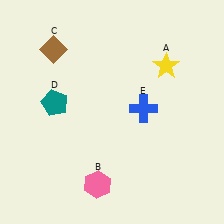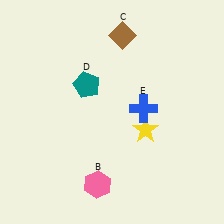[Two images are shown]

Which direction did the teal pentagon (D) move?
The teal pentagon (D) moved right.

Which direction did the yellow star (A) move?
The yellow star (A) moved down.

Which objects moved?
The objects that moved are: the yellow star (A), the brown diamond (C), the teal pentagon (D).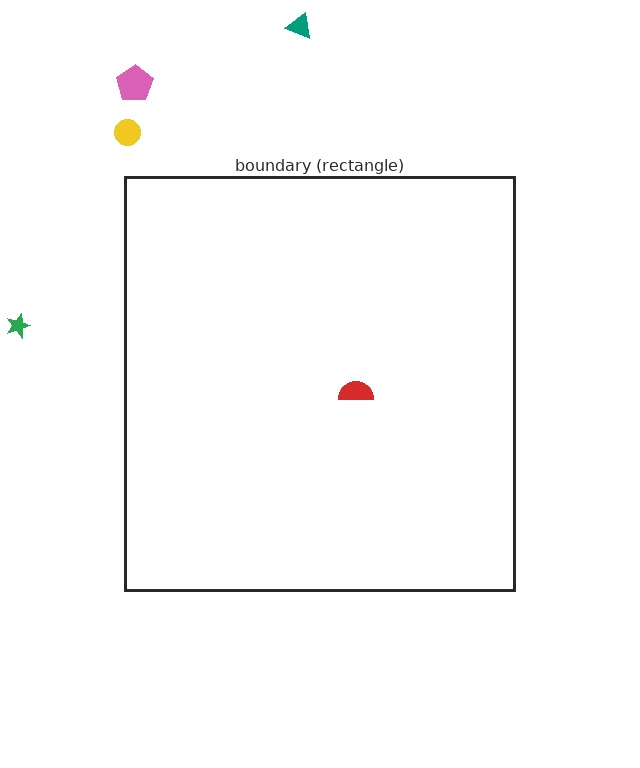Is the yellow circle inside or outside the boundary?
Outside.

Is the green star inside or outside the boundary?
Outside.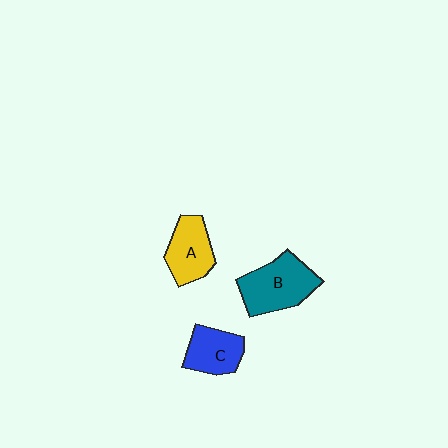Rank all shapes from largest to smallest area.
From largest to smallest: B (teal), A (yellow), C (blue).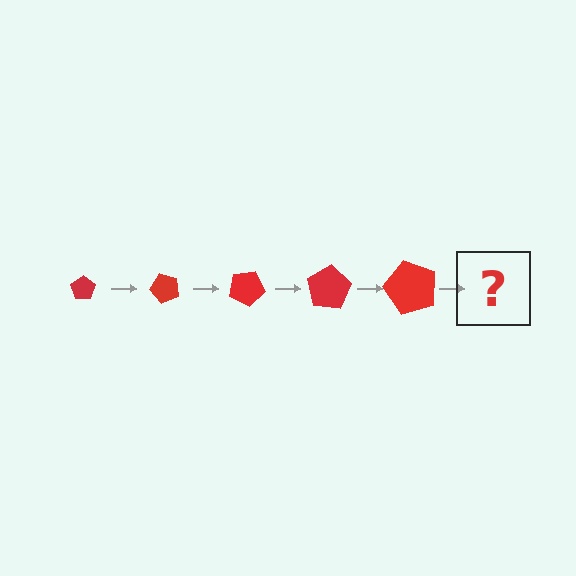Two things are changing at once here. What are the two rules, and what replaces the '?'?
The two rules are that the pentagon grows larger each step and it rotates 50 degrees each step. The '?' should be a pentagon, larger than the previous one and rotated 250 degrees from the start.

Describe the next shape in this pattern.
It should be a pentagon, larger than the previous one and rotated 250 degrees from the start.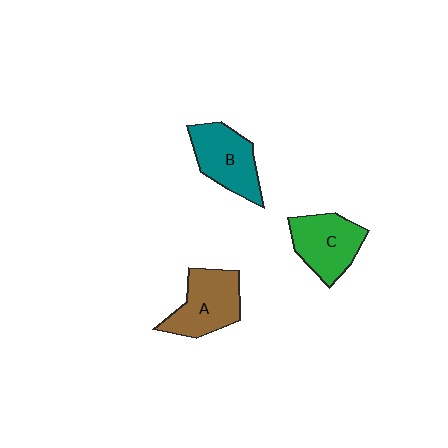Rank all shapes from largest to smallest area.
From largest to smallest: A (brown), B (teal), C (green).